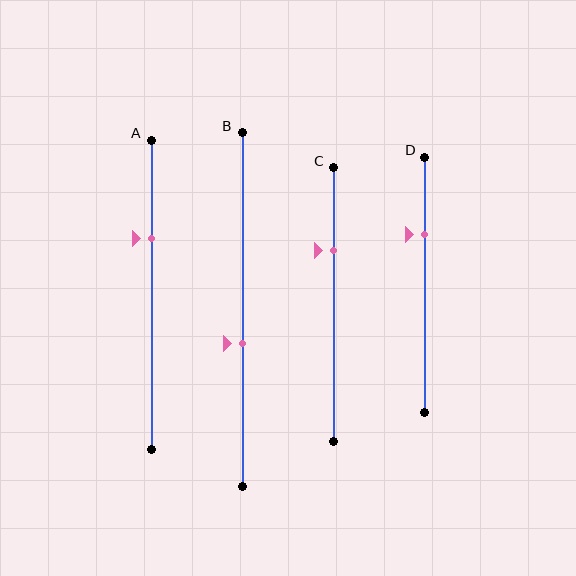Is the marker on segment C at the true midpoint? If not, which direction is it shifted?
No, the marker on segment C is shifted upward by about 20% of the segment length.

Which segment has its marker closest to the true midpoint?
Segment B has its marker closest to the true midpoint.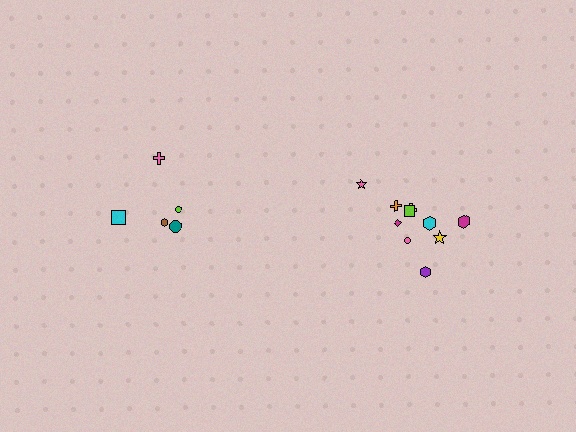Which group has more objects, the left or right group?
The right group.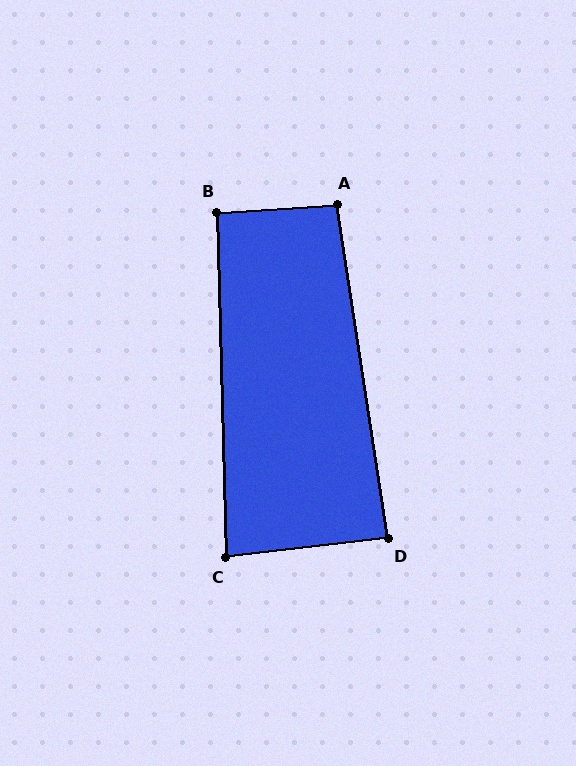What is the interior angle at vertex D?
Approximately 88 degrees (approximately right).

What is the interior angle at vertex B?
Approximately 92 degrees (approximately right).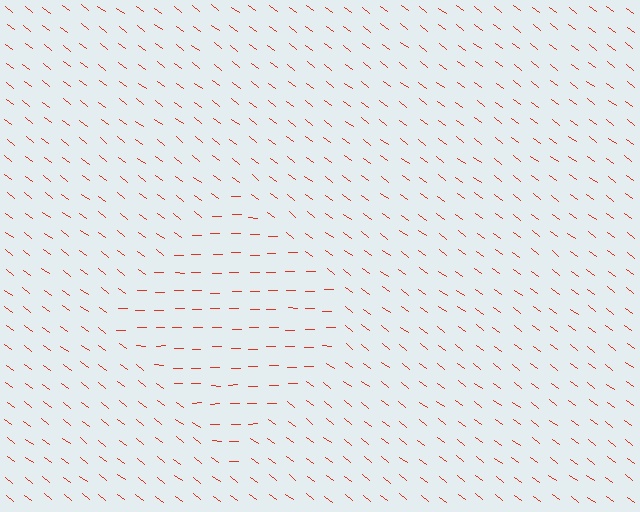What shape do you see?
I see a diamond.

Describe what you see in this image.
The image is filled with small red line segments. A diamond region in the image has lines oriented differently from the surrounding lines, creating a visible texture boundary.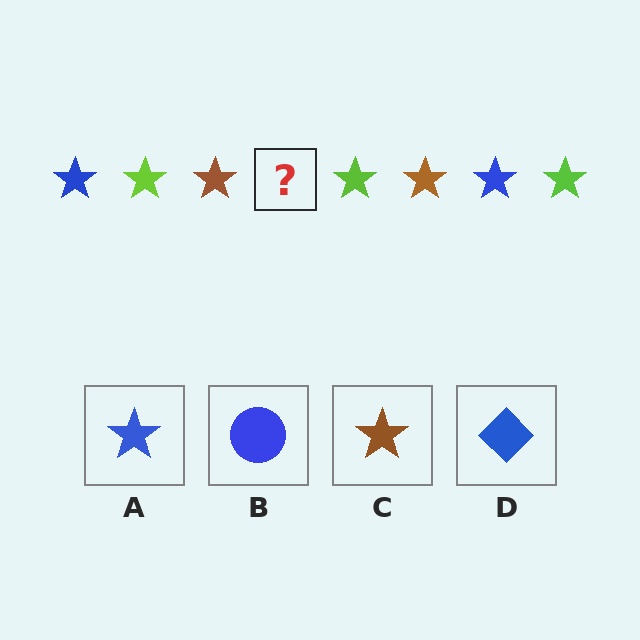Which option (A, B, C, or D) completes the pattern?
A.